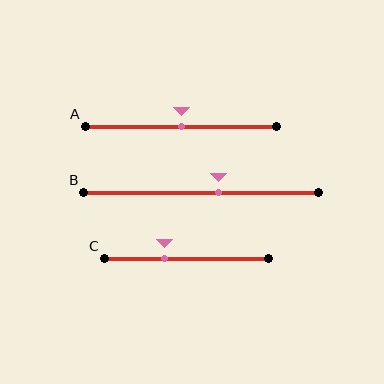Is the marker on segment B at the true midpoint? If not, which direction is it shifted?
No, the marker on segment B is shifted to the right by about 7% of the segment length.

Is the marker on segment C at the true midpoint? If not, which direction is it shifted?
No, the marker on segment C is shifted to the left by about 13% of the segment length.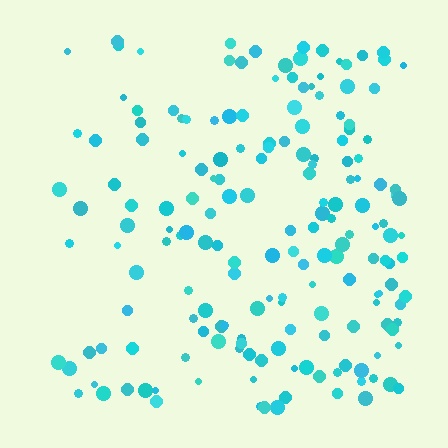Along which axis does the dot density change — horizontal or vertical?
Horizontal.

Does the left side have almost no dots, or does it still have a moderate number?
Still a moderate number, just noticeably fewer than the right.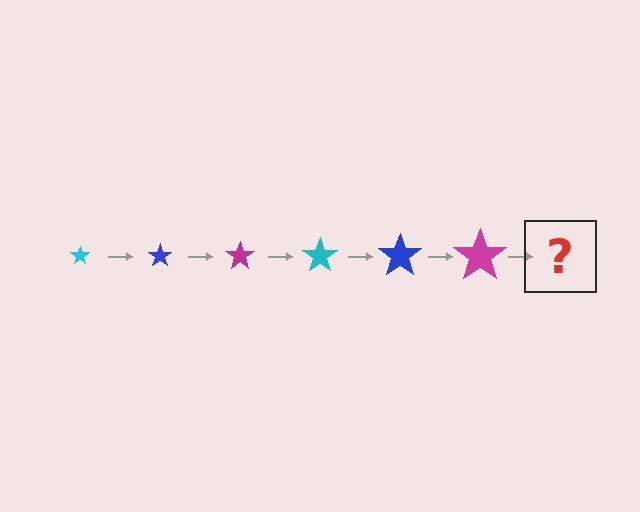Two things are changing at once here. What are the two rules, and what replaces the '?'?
The two rules are that the star grows larger each step and the color cycles through cyan, blue, and magenta. The '?' should be a cyan star, larger than the previous one.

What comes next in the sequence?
The next element should be a cyan star, larger than the previous one.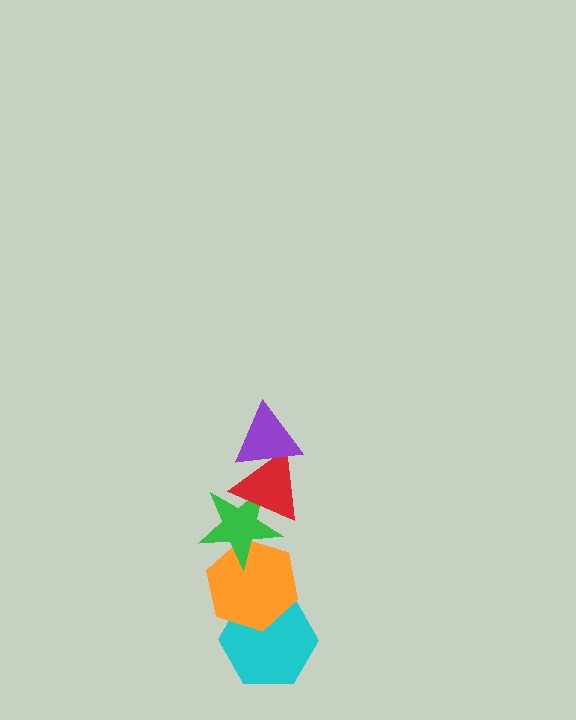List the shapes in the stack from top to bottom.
From top to bottom: the purple triangle, the red triangle, the green star, the orange hexagon, the cyan hexagon.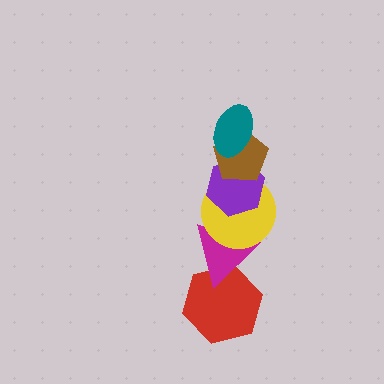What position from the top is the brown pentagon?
The brown pentagon is 2nd from the top.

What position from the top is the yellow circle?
The yellow circle is 4th from the top.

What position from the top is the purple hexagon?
The purple hexagon is 3rd from the top.